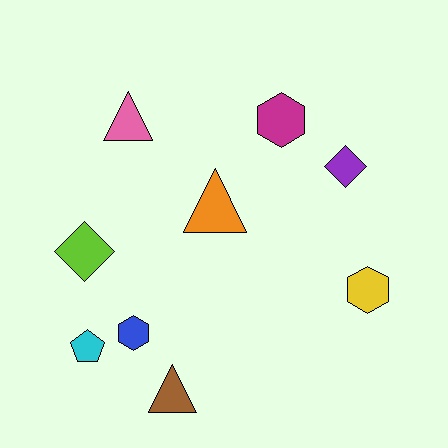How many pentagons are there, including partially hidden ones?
There is 1 pentagon.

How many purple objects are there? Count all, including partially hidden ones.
There is 1 purple object.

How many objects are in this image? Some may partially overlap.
There are 9 objects.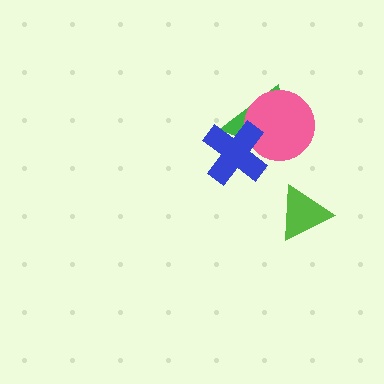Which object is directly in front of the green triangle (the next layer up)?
The pink circle is directly in front of the green triangle.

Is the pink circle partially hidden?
Yes, it is partially covered by another shape.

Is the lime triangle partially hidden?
No, no other shape covers it.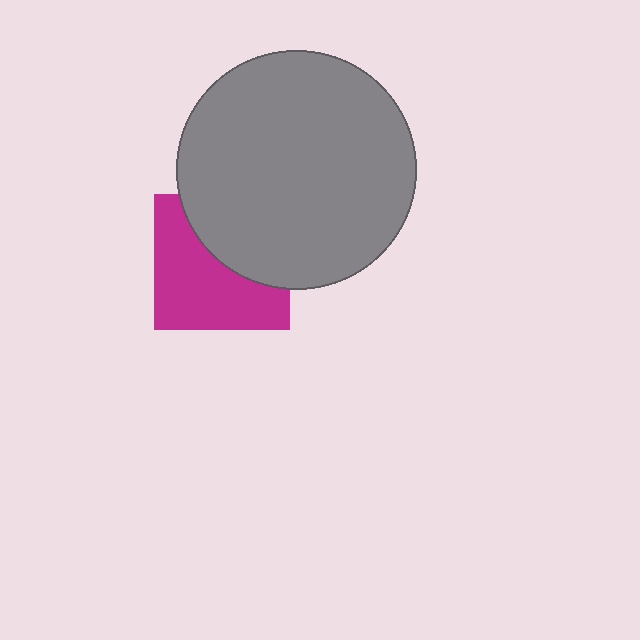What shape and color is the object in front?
The object in front is a gray circle.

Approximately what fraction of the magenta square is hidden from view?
Roughly 42% of the magenta square is hidden behind the gray circle.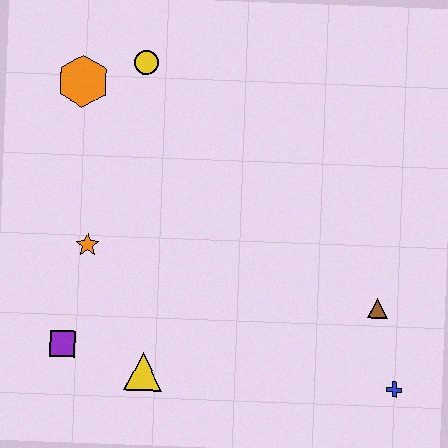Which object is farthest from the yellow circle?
The blue cross is farthest from the yellow circle.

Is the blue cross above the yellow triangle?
No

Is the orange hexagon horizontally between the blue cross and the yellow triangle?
No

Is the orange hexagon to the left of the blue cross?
Yes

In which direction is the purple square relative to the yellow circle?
The purple square is below the yellow circle.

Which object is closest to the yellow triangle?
The purple square is closest to the yellow triangle.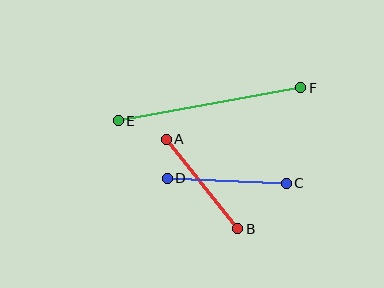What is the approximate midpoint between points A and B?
The midpoint is at approximately (202, 184) pixels.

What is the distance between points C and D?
The distance is approximately 119 pixels.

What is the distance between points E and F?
The distance is approximately 185 pixels.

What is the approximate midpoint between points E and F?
The midpoint is at approximately (209, 104) pixels.